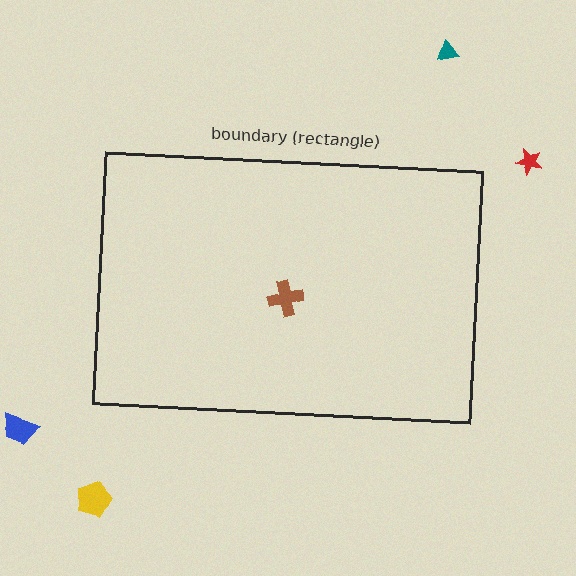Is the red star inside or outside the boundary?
Outside.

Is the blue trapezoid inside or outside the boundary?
Outside.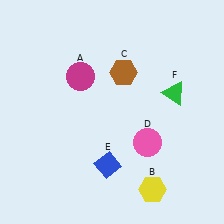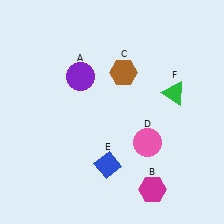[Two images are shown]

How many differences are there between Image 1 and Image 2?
There are 2 differences between the two images.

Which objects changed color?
A changed from magenta to purple. B changed from yellow to magenta.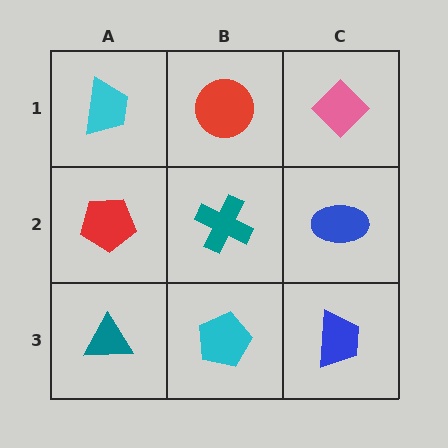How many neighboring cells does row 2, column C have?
3.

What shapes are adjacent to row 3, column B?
A teal cross (row 2, column B), a teal triangle (row 3, column A), a blue trapezoid (row 3, column C).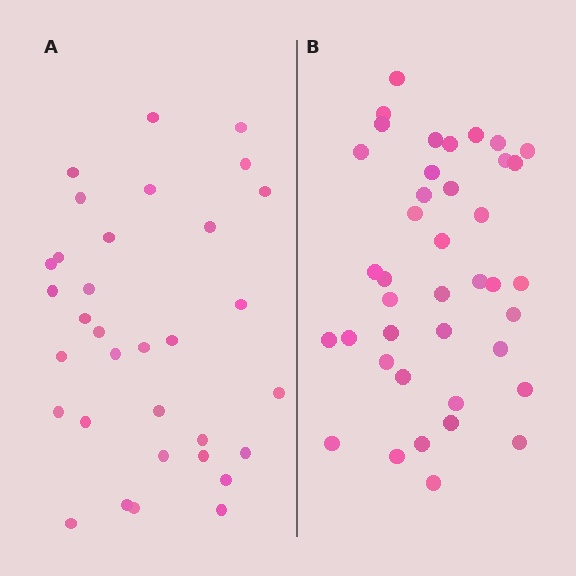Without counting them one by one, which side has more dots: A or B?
Region B (the right region) has more dots.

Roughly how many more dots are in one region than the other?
Region B has roughly 8 or so more dots than region A.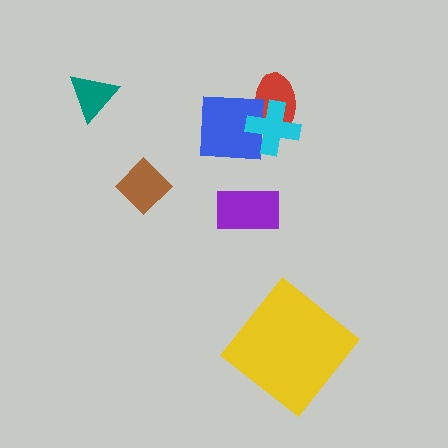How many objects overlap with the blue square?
2 objects overlap with the blue square.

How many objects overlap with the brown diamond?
0 objects overlap with the brown diamond.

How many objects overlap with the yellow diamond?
0 objects overlap with the yellow diamond.